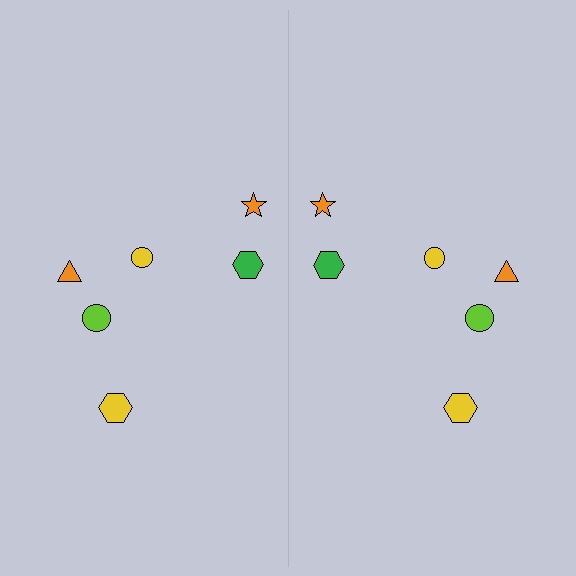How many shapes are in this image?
There are 12 shapes in this image.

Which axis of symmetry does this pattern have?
The pattern has a vertical axis of symmetry running through the center of the image.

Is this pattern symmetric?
Yes, this pattern has bilateral (reflection) symmetry.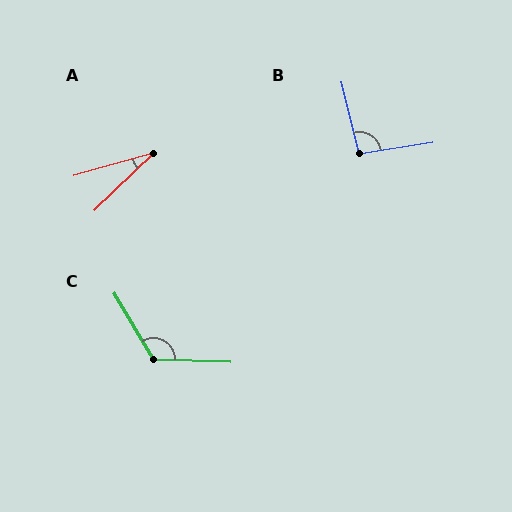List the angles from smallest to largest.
A (28°), B (95°), C (122°).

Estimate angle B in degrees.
Approximately 95 degrees.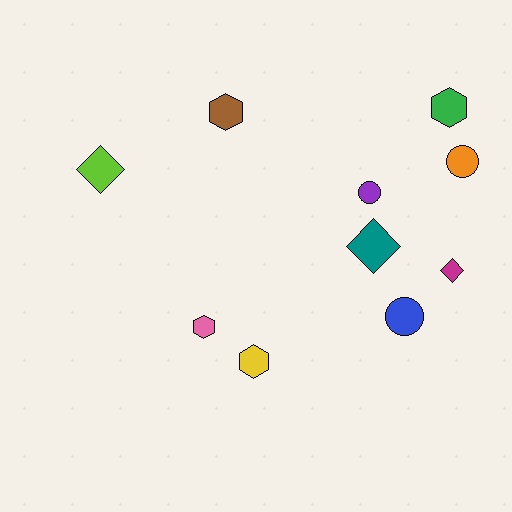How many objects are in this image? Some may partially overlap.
There are 10 objects.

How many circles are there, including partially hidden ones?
There are 3 circles.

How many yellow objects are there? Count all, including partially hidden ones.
There is 1 yellow object.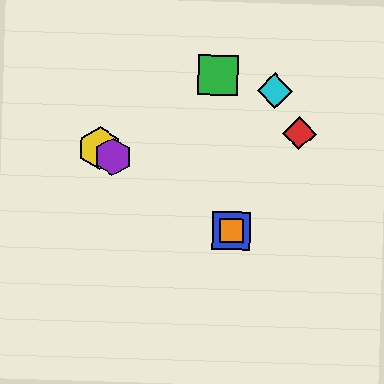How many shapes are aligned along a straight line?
4 shapes (the blue square, the yellow hexagon, the purple hexagon, the orange square) are aligned along a straight line.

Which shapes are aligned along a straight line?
The blue square, the yellow hexagon, the purple hexagon, the orange square are aligned along a straight line.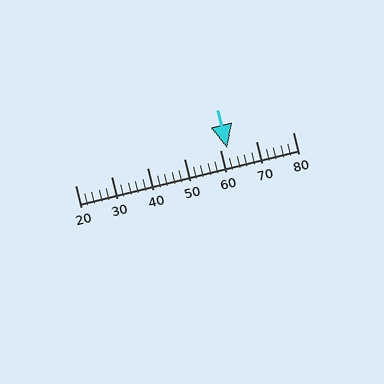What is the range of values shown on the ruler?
The ruler shows values from 20 to 80.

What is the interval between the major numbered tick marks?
The major tick marks are spaced 10 units apart.